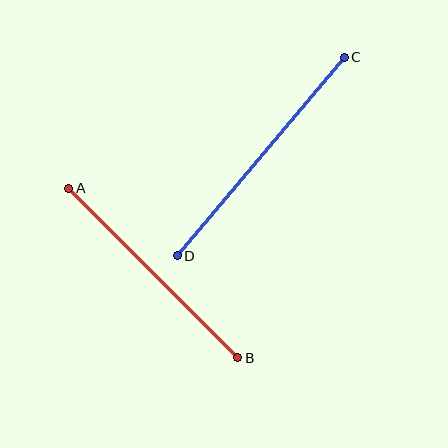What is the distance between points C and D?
The distance is approximately 260 pixels.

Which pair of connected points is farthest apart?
Points C and D are farthest apart.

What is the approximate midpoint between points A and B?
The midpoint is at approximately (153, 273) pixels.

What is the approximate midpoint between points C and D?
The midpoint is at approximately (261, 156) pixels.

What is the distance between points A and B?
The distance is approximately 240 pixels.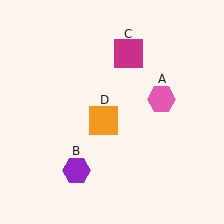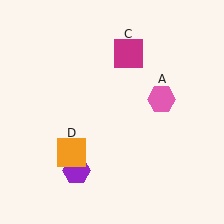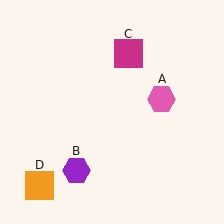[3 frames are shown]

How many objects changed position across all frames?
1 object changed position: orange square (object D).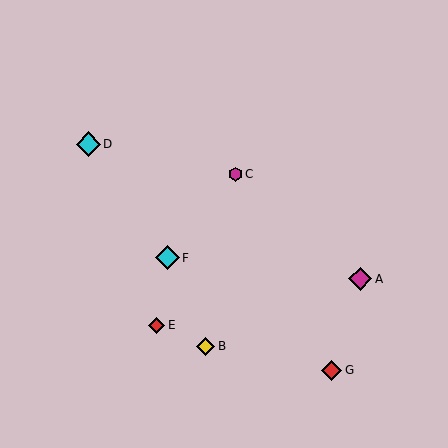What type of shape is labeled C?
Shape C is a magenta hexagon.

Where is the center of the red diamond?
The center of the red diamond is at (332, 370).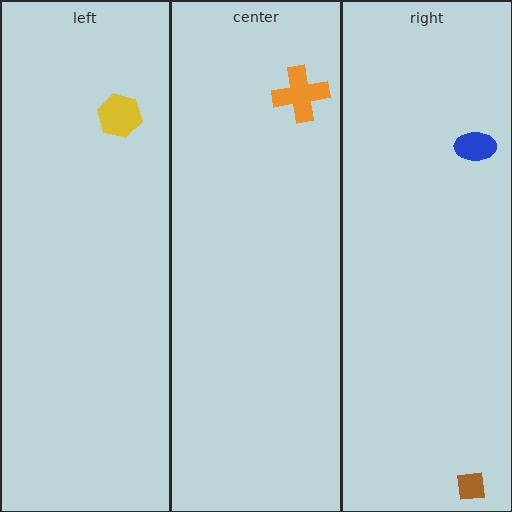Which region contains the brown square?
The right region.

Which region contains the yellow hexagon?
The left region.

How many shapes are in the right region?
2.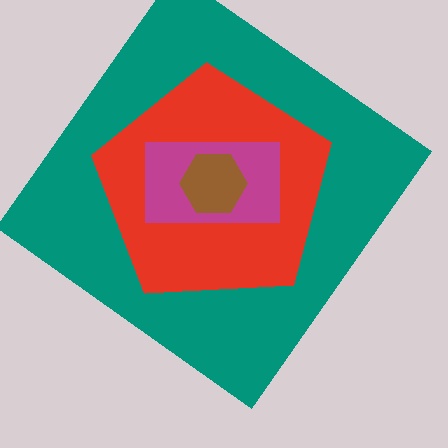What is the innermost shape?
The brown hexagon.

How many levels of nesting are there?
4.